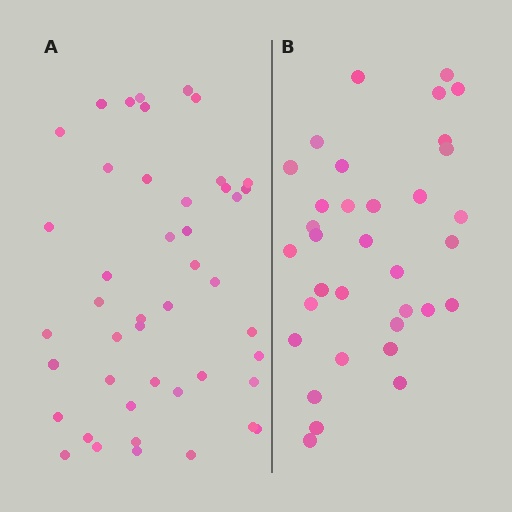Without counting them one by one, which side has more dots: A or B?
Region A (the left region) has more dots.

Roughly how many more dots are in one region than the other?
Region A has roughly 12 or so more dots than region B.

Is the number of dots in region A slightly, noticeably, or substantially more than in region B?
Region A has noticeably more, but not dramatically so. The ratio is roughly 1.3 to 1.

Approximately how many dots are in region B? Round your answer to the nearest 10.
About 30 dots. (The exact count is 34, which rounds to 30.)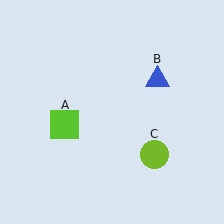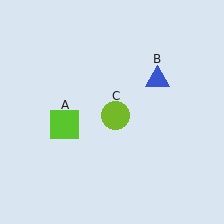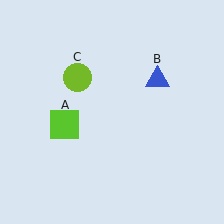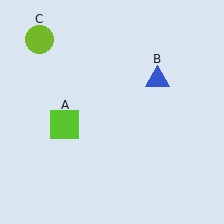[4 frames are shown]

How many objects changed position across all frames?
1 object changed position: lime circle (object C).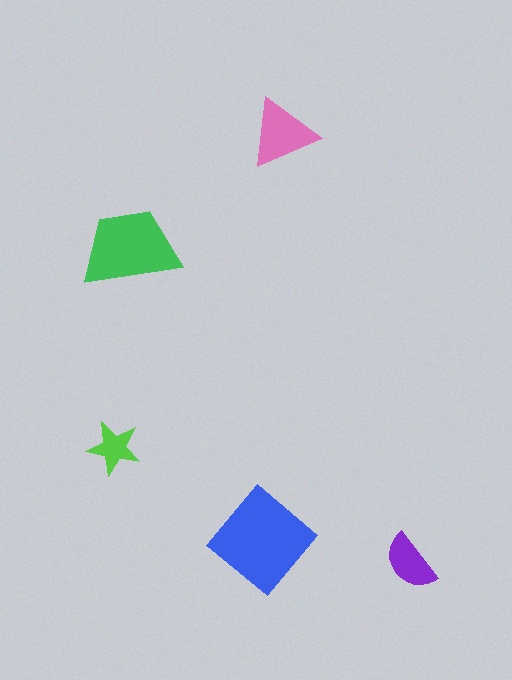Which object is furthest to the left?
The lime star is leftmost.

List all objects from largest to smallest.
The blue diamond, the green trapezoid, the pink triangle, the purple semicircle, the lime star.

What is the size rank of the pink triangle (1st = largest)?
3rd.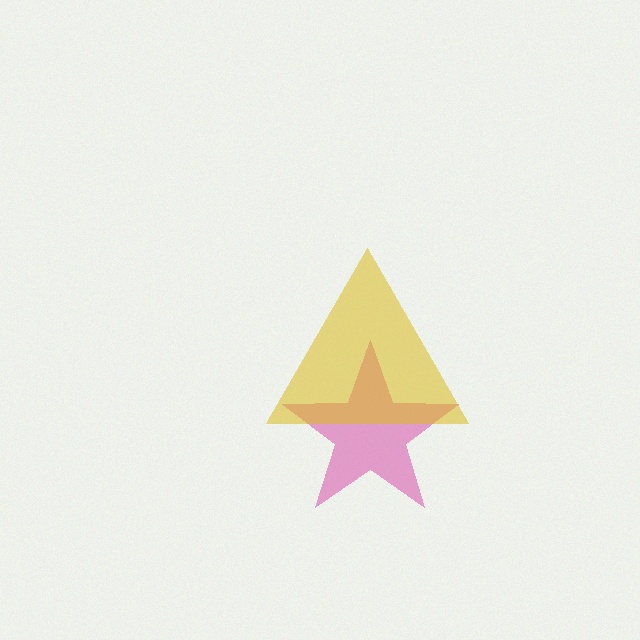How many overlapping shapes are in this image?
There are 2 overlapping shapes in the image.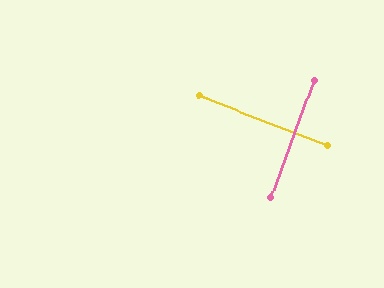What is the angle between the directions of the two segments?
Approximately 89 degrees.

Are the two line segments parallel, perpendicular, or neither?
Perpendicular — they meet at approximately 89°.